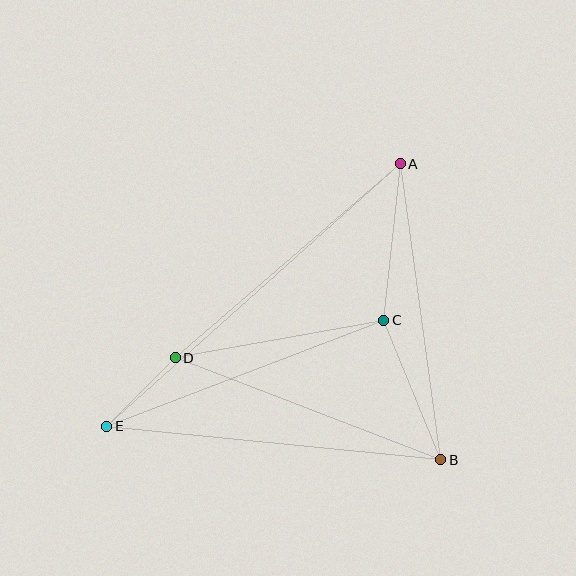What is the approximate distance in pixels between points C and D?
The distance between C and D is approximately 212 pixels.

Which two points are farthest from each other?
Points A and E are farthest from each other.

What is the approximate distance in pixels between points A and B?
The distance between A and B is approximately 299 pixels.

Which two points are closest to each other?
Points D and E are closest to each other.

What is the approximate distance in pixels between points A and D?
The distance between A and D is approximately 297 pixels.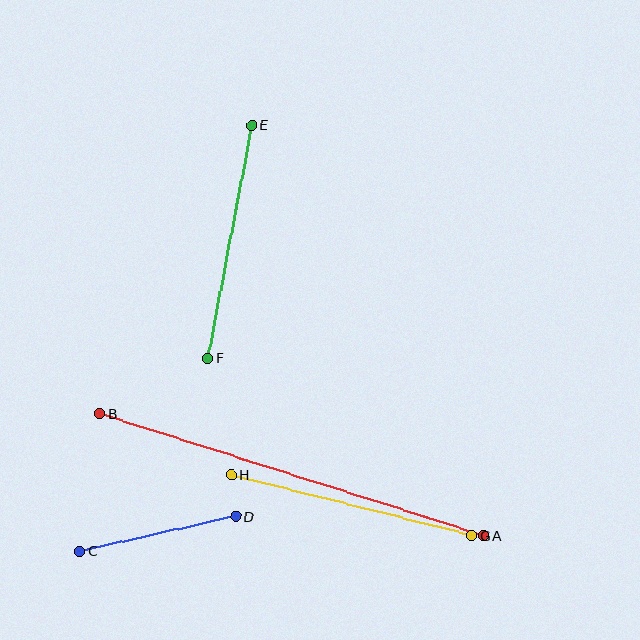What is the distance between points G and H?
The distance is approximately 248 pixels.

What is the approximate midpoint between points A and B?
The midpoint is at approximately (292, 475) pixels.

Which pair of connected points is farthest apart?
Points A and B are farthest apart.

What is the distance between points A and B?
The distance is approximately 403 pixels.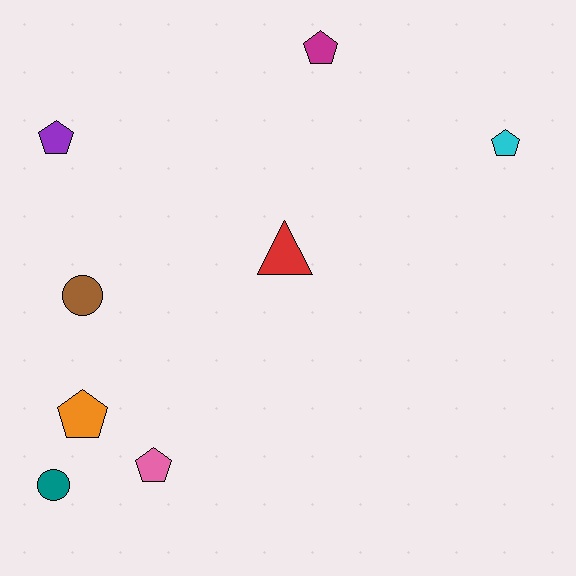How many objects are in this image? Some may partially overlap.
There are 8 objects.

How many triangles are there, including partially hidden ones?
There is 1 triangle.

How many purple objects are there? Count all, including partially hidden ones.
There is 1 purple object.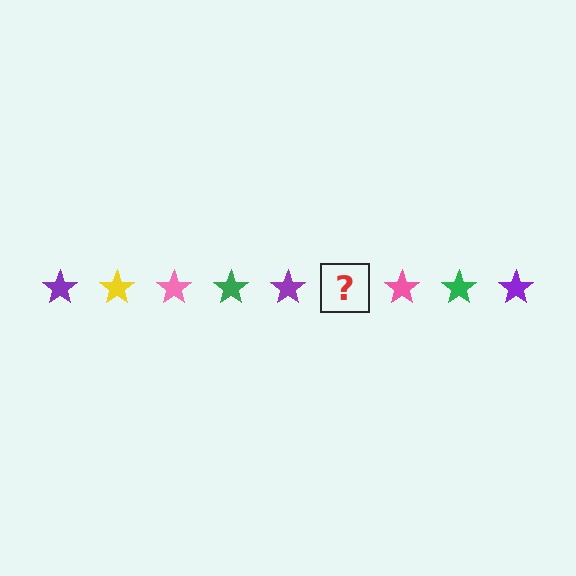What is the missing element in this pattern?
The missing element is a yellow star.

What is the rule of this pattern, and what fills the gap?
The rule is that the pattern cycles through purple, yellow, pink, green stars. The gap should be filled with a yellow star.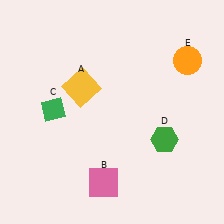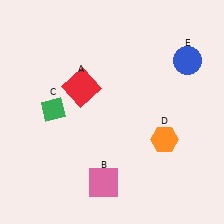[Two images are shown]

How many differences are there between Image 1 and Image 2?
There are 3 differences between the two images.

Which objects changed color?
A changed from yellow to red. D changed from green to orange. E changed from orange to blue.